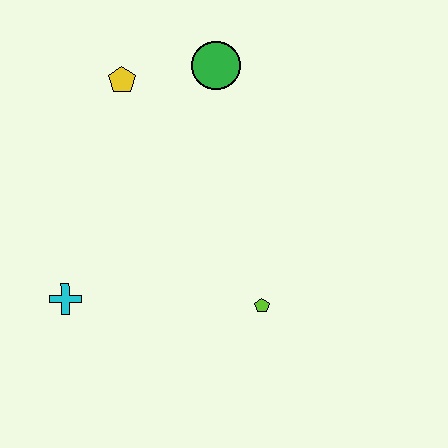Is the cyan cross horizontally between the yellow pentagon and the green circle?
No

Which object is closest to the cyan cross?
The lime pentagon is closest to the cyan cross.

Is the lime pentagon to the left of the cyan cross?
No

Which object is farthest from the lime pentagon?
The yellow pentagon is farthest from the lime pentagon.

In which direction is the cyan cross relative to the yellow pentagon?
The cyan cross is below the yellow pentagon.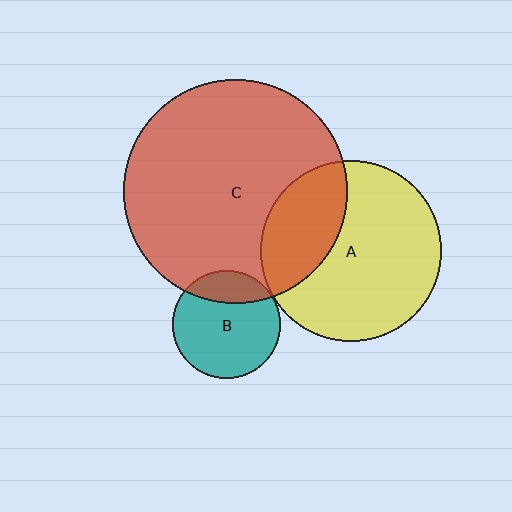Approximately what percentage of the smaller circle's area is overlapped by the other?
Approximately 20%.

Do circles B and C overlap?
Yes.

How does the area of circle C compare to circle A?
Approximately 1.5 times.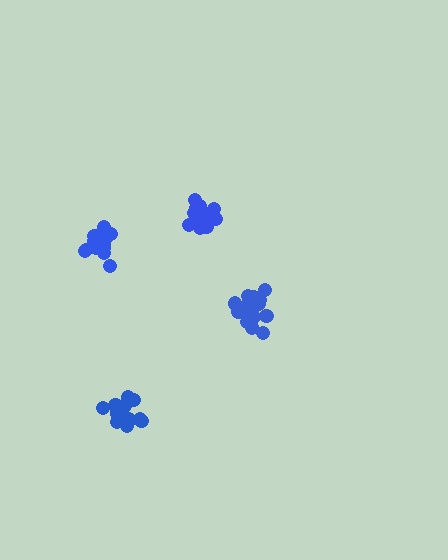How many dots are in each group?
Group 1: 16 dots, Group 2: 19 dots, Group 3: 17 dots, Group 4: 18 dots (70 total).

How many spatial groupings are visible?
There are 4 spatial groupings.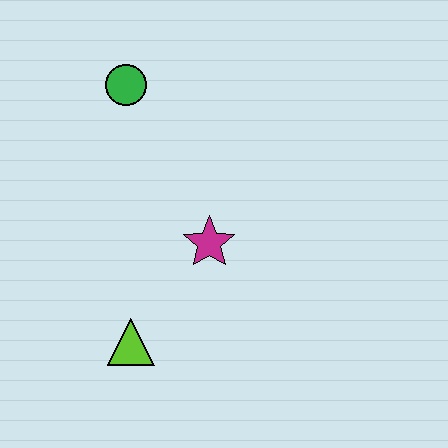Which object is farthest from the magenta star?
The green circle is farthest from the magenta star.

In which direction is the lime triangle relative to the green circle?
The lime triangle is below the green circle.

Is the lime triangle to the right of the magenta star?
No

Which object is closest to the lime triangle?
The magenta star is closest to the lime triangle.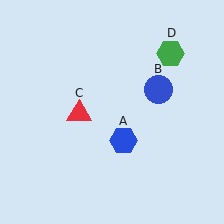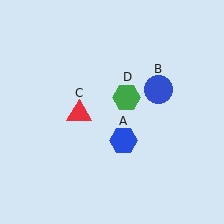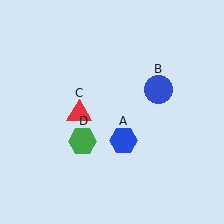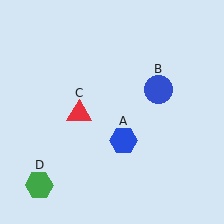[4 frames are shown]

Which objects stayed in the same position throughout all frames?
Blue hexagon (object A) and blue circle (object B) and red triangle (object C) remained stationary.